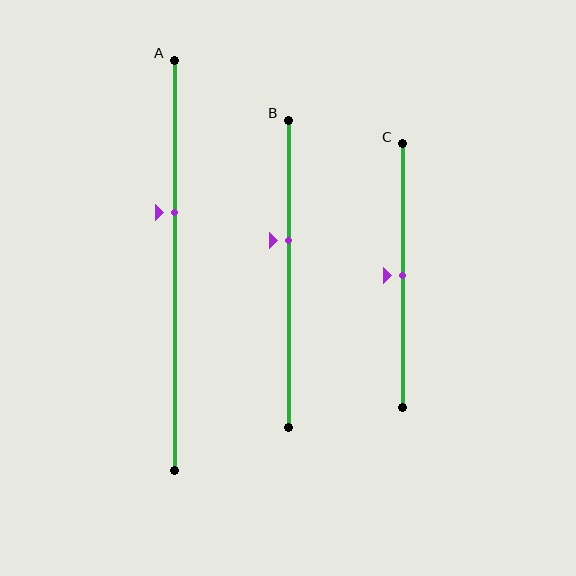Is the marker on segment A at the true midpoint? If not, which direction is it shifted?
No, the marker on segment A is shifted upward by about 13% of the segment length.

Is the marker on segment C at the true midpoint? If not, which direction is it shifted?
Yes, the marker on segment C is at the true midpoint.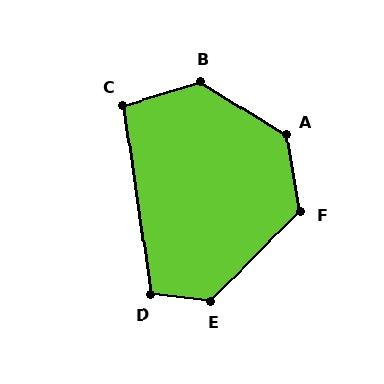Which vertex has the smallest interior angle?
C, at approximately 99 degrees.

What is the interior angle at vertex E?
Approximately 129 degrees (obtuse).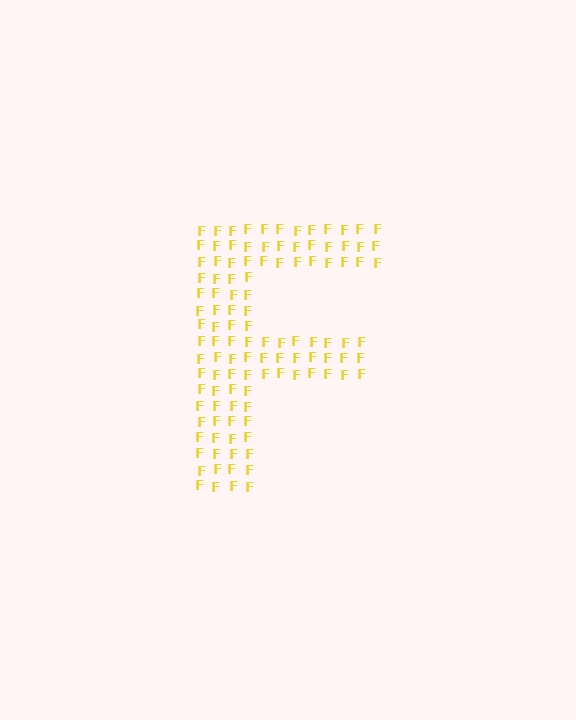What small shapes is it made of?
It is made of small letter F's.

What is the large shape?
The large shape is the letter F.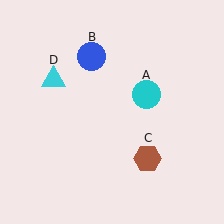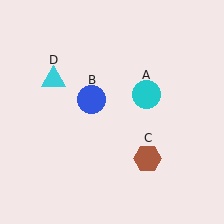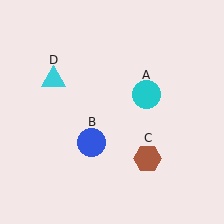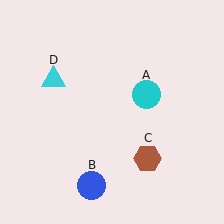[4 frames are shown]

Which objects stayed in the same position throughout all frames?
Cyan circle (object A) and brown hexagon (object C) and cyan triangle (object D) remained stationary.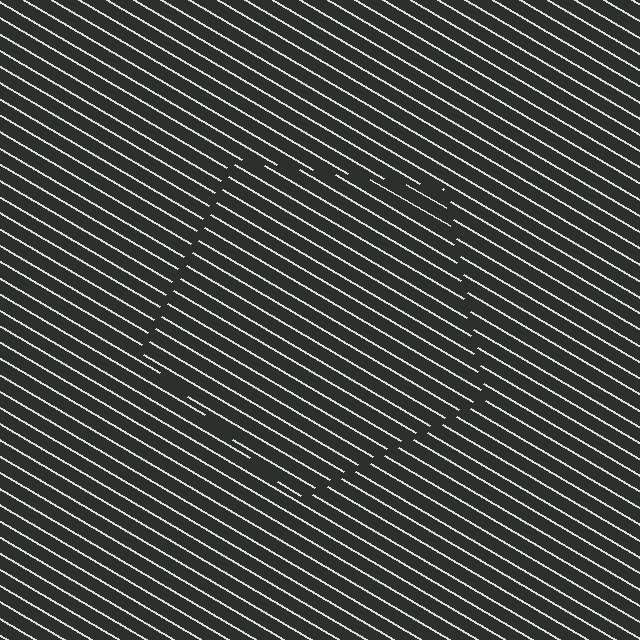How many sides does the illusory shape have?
5 sides — the line-ends trace a pentagon.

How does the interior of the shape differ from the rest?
The interior of the shape contains the same grating, shifted by half a period — the contour is defined by the phase discontinuity where line-ends from the inner and outer gratings abut.